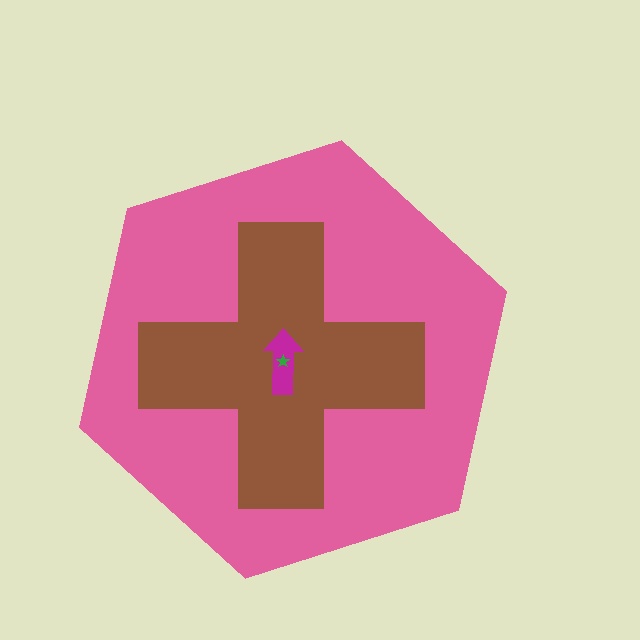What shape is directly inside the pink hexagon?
The brown cross.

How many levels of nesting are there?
4.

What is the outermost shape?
The pink hexagon.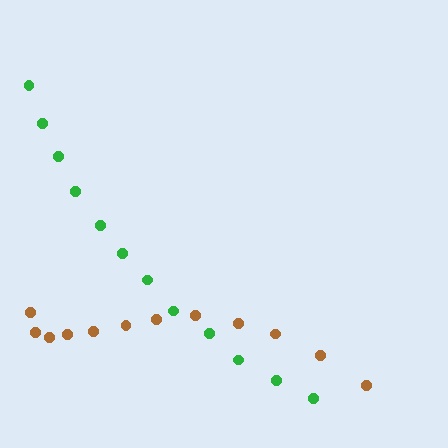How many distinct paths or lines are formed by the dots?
There are 2 distinct paths.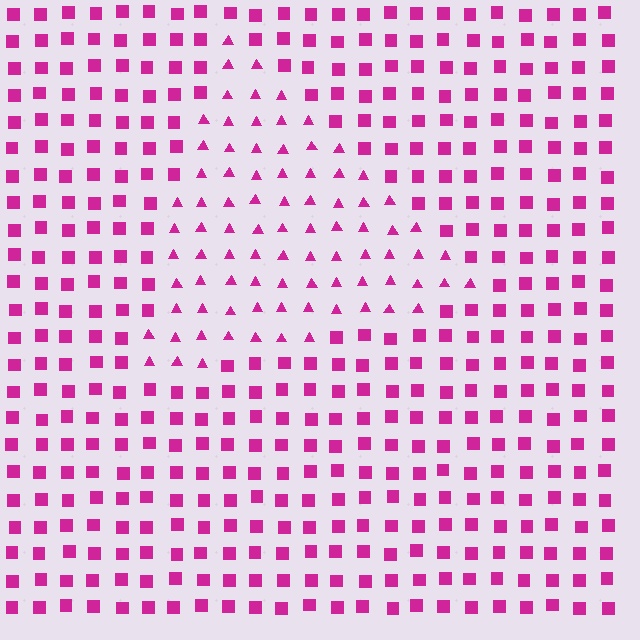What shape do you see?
I see a triangle.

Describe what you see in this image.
The image is filled with small magenta elements arranged in a uniform grid. A triangle-shaped region contains triangles, while the surrounding area contains squares. The boundary is defined purely by the change in element shape.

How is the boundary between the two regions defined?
The boundary is defined by a change in element shape: triangles inside vs. squares outside. All elements share the same color and spacing.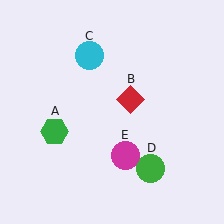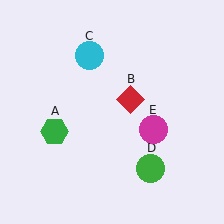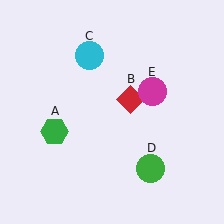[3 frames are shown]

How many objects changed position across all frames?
1 object changed position: magenta circle (object E).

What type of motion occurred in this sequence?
The magenta circle (object E) rotated counterclockwise around the center of the scene.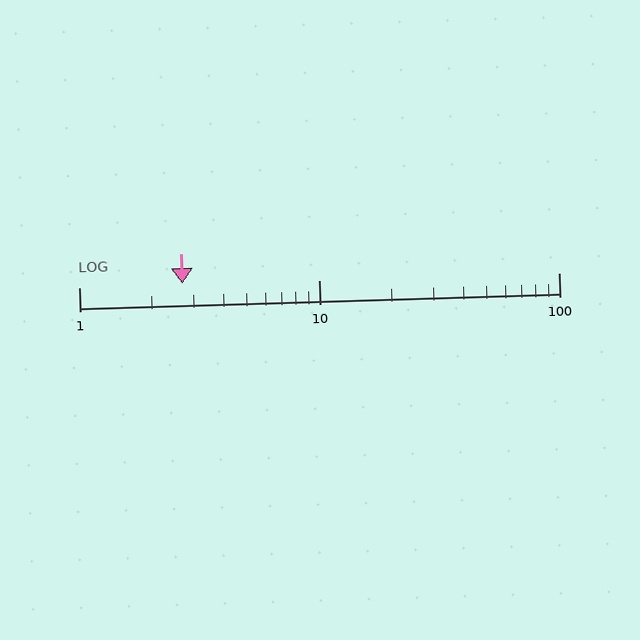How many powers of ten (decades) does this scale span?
The scale spans 2 decades, from 1 to 100.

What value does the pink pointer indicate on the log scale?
The pointer indicates approximately 2.7.